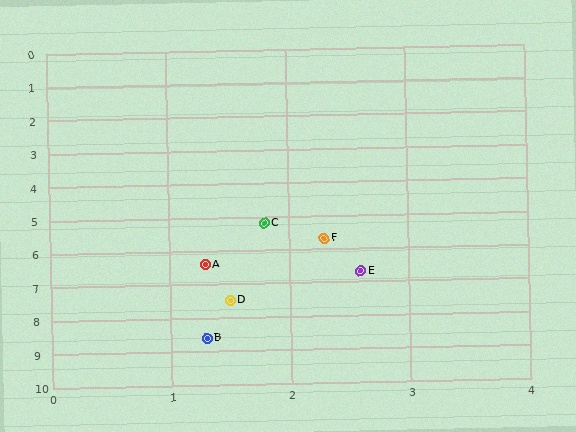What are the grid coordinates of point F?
Point F is at approximately (2.3, 5.7).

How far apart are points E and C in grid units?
Points E and C are about 1.7 grid units apart.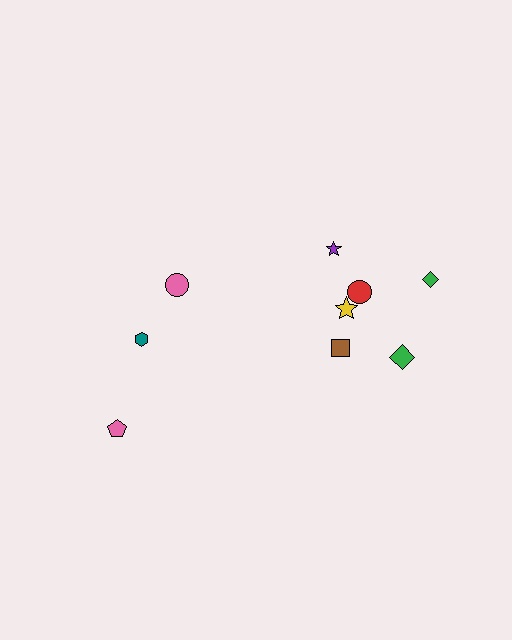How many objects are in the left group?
There are 3 objects.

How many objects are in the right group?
There are 6 objects.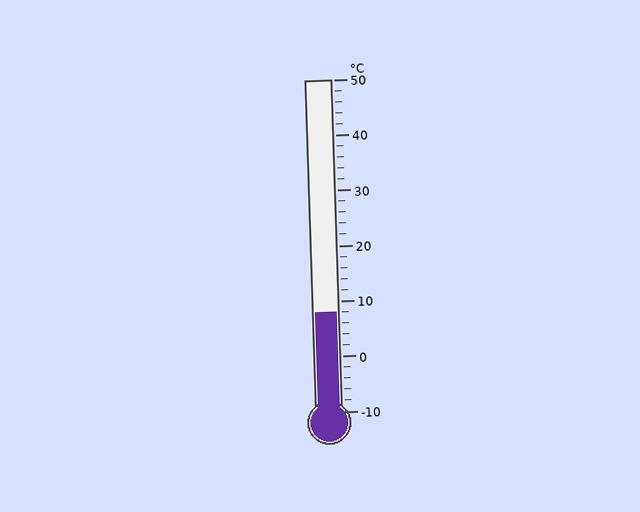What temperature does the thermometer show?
The thermometer shows approximately 8°C.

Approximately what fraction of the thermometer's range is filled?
The thermometer is filled to approximately 30% of its range.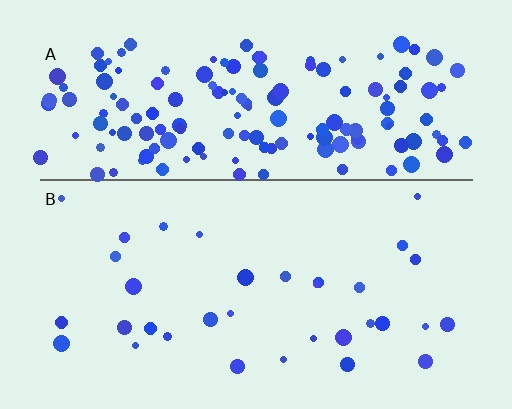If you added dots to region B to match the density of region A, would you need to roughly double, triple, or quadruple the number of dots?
Approximately quadruple.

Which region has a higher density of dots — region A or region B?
A (the top).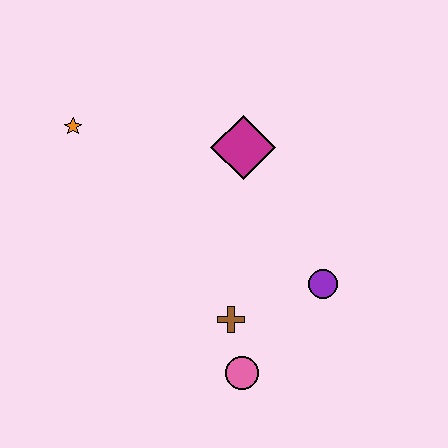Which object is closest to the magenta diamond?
The purple circle is closest to the magenta diamond.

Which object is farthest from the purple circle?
The orange star is farthest from the purple circle.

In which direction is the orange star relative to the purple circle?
The orange star is to the left of the purple circle.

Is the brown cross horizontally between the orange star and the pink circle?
Yes